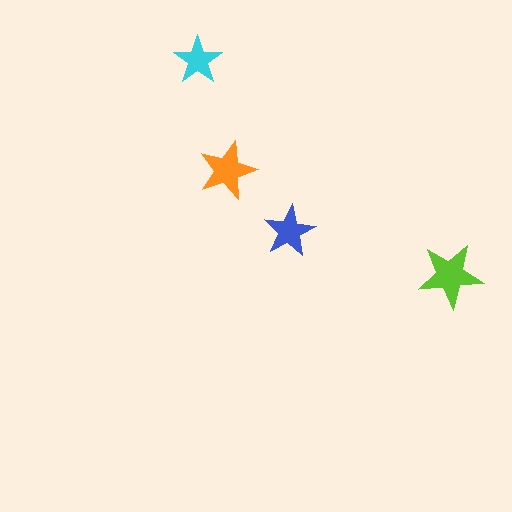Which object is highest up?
The cyan star is topmost.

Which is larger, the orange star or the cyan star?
The orange one.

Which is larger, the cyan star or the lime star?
The lime one.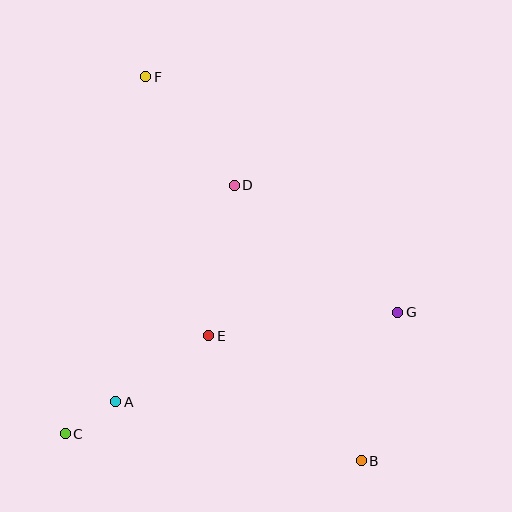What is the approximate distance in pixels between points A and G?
The distance between A and G is approximately 296 pixels.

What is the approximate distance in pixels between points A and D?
The distance between A and D is approximately 247 pixels.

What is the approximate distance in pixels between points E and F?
The distance between E and F is approximately 266 pixels.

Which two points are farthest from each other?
Points B and F are farthest from each other.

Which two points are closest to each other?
Points A and C are closest to each other.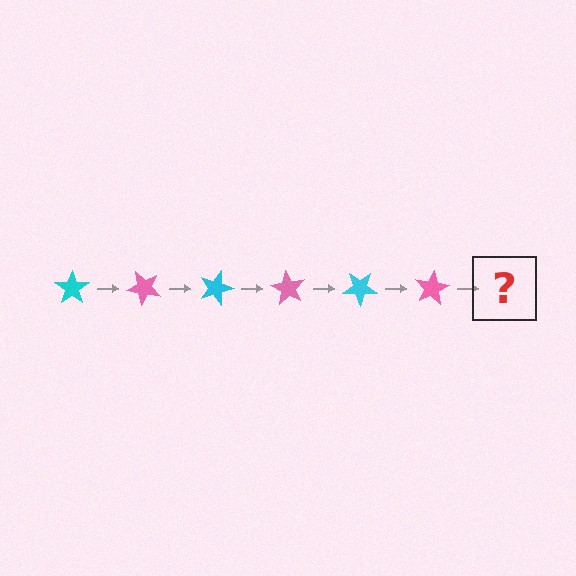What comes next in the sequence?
The next element should be a cyan star, rotated 270 degrees from the start.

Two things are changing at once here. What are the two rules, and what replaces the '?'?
The two rules are that it rotates 45 degrees each step and the color cycles through cyan and pink. The '?' should be a cyan star, rotated 270 degrees from the start.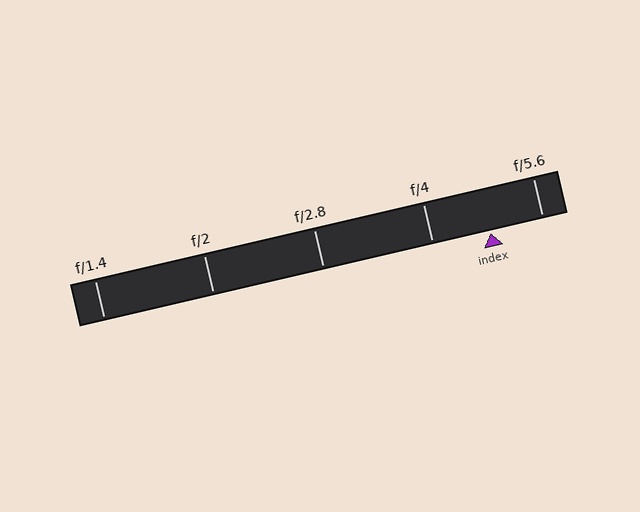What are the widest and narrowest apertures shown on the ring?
The widest aperture shown is f/1.4 and the narrowest is f/5.6.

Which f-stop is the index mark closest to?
The index mark is closest to f/5.6.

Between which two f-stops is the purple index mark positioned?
The index mark is between f/4 and f/5.6.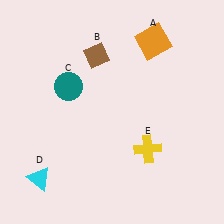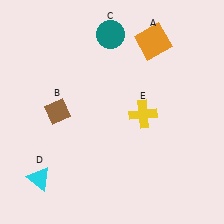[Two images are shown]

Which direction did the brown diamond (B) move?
The brown diamond (B) moved down.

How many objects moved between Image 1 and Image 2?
3 objects moved between the two images.